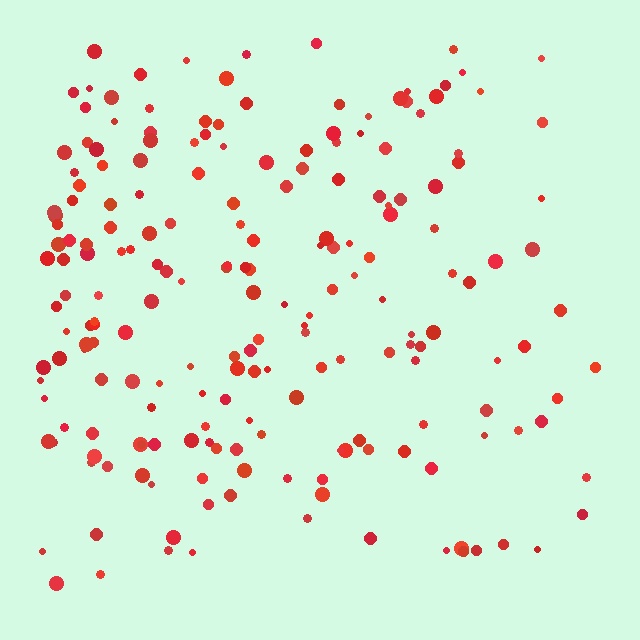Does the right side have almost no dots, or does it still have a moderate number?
Still a moderate number, just noticeably fewer than the left.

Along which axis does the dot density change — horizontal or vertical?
Horizontal.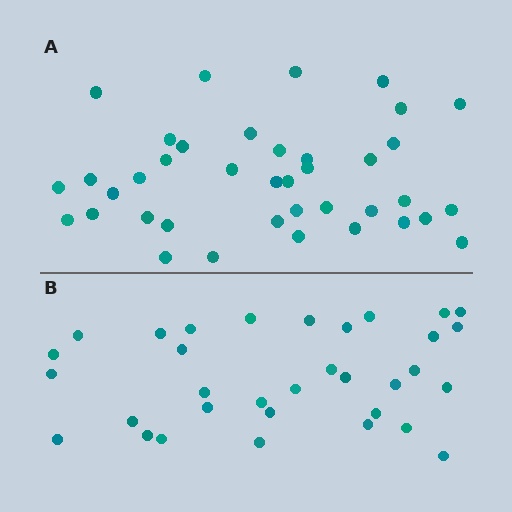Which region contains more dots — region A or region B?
Region A (the top region) has more dots.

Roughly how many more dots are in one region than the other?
Region A has about 6 more dots than region B.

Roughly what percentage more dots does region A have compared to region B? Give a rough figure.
About 20% more.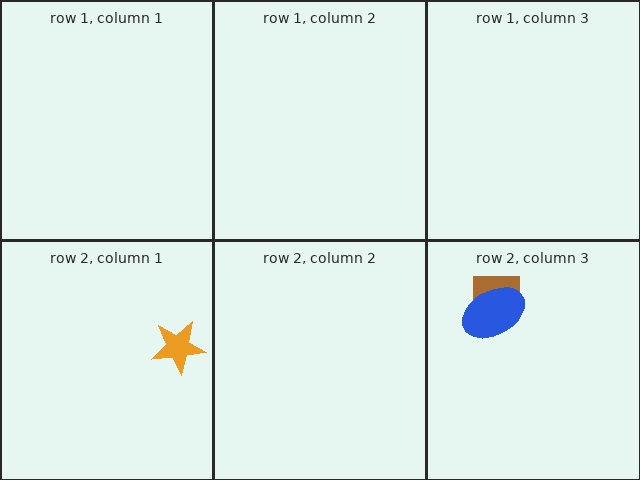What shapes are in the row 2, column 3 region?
The brown rectangle, the blue ellipse.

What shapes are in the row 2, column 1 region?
The orange star.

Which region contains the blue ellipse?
The row 2, column 3 region.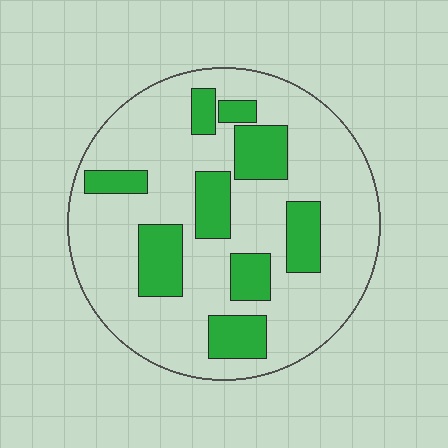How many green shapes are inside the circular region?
9.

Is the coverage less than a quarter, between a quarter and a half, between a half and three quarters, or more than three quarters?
Between a quarter and a half.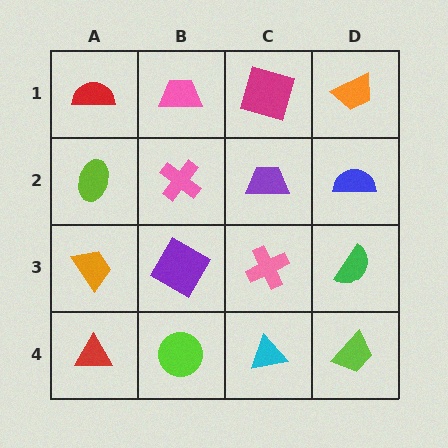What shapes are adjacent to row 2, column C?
A magenta square (row 1, column C), a pink cross (row 3, column C), a pink cross (row 2, column B), a blue semicircle (row 2, column D).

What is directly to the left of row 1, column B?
A red semicircle.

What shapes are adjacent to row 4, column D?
A green semicircle (row 3, column D), a cyan triangle (row 4, column C).